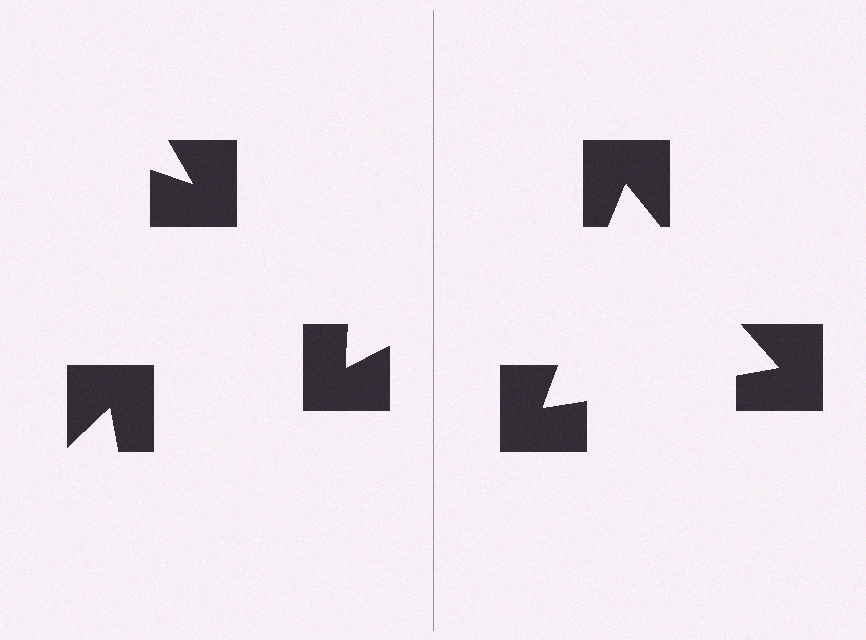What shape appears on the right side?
An illusory triangle.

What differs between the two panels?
The notched squares are positioned identically on both sides; only the wedge orientations differ. On the right they align to a triangle; on the left they are misaligned.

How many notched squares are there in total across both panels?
6 — 3 on each side.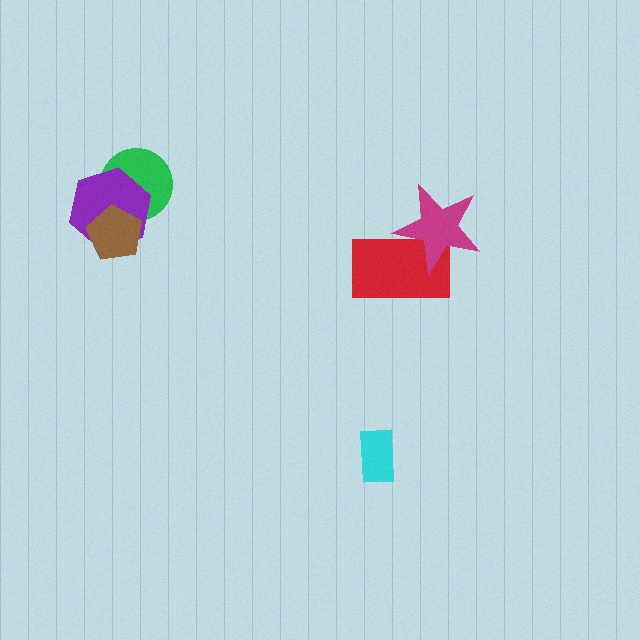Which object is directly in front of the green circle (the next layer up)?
The purple hexagon is directly in front of the green circle.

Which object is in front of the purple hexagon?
The brown pentagon is in front of the purple hexagon.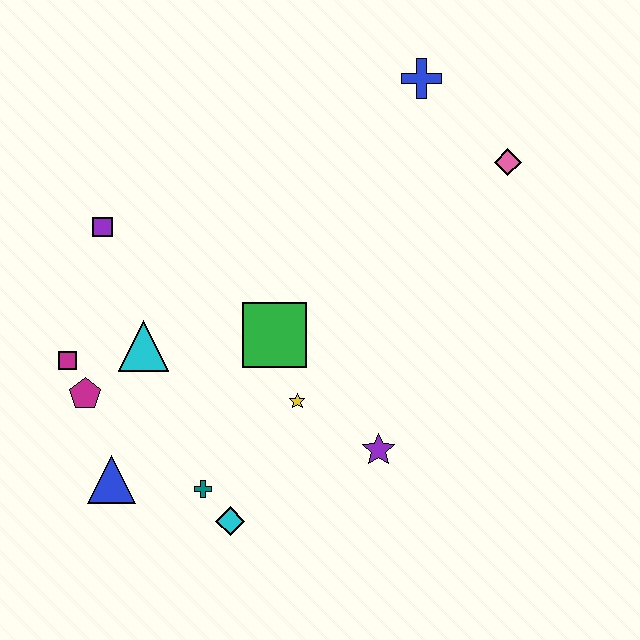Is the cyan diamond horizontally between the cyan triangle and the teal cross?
No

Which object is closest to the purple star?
The yellow star is closest to the purple star.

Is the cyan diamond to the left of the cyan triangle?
No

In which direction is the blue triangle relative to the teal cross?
The blue triangle is to the left of the teal cross.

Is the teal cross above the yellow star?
No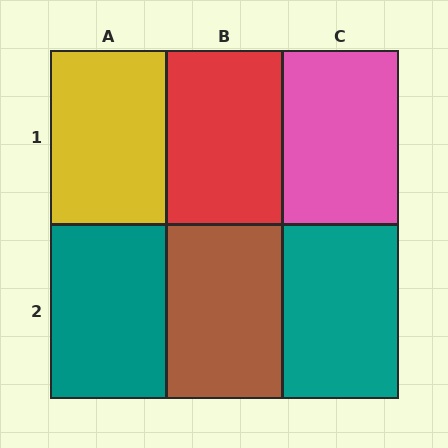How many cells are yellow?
1 cell is yellow.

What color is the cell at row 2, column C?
Teal.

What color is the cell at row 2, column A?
Teal.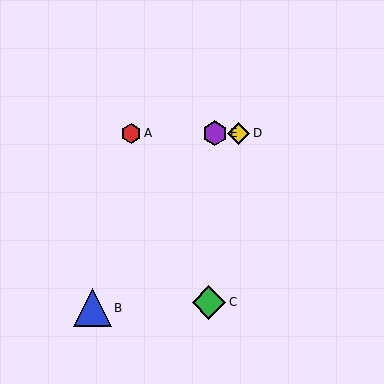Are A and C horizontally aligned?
No, A is at y≈133 and C is at y≈302.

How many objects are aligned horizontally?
3 objects (A, D, E) are aligned horizontally.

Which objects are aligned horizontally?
Objects A, D, E are aligned horizontally.